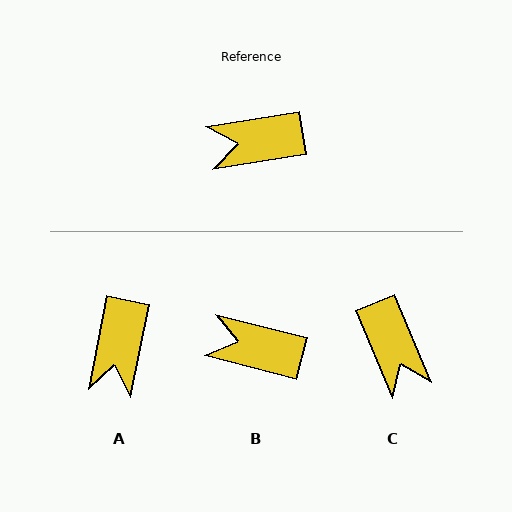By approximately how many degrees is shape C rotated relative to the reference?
Approximately 104 degrees counter-clockwise.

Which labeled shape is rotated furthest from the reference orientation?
C, about 104 degrees away.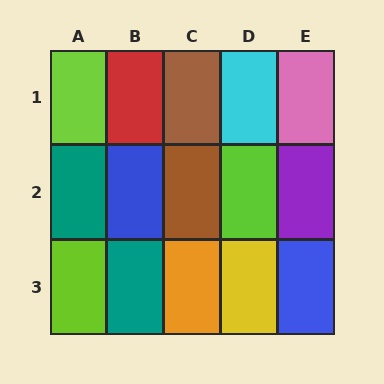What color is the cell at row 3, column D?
Yellow.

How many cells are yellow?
1 cell is yellow.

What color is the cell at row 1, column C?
Brown.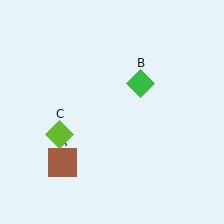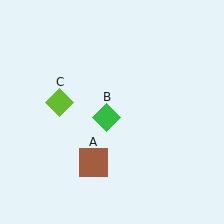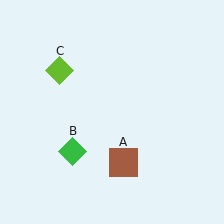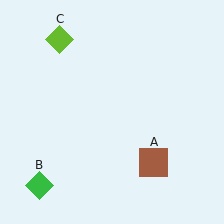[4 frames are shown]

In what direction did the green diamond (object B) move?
The green diamond (object B) moved down and to the left.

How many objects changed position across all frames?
3 objects changed position: brown square (object A), green diamond (object B), lime diamond (object C).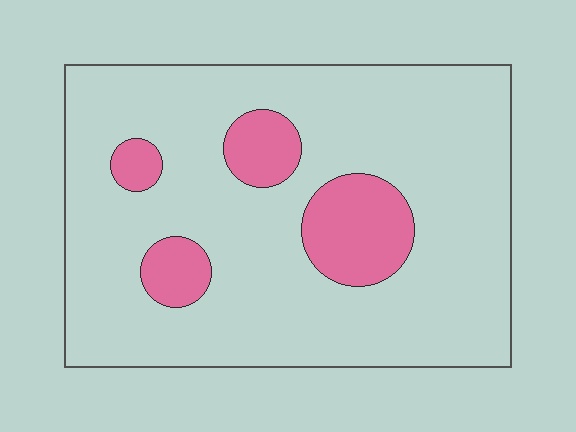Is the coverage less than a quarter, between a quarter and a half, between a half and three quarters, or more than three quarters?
Less than a quarter.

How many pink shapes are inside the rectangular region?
4.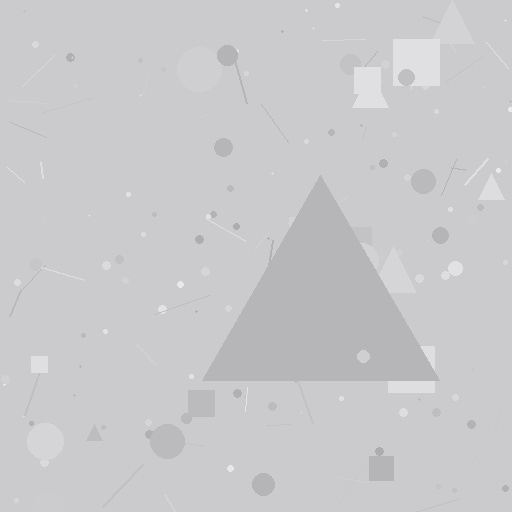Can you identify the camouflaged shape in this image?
The camouflaged shape is a triangle.